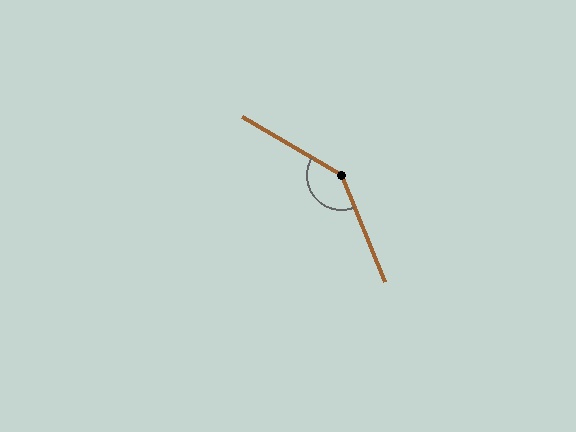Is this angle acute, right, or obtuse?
It is obtuse.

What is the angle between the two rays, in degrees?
Approximately 143 degrees.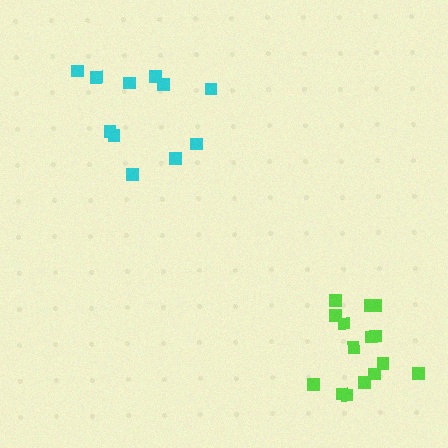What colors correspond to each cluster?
The clusters are colored: cyan, lime.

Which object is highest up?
The cyan cluster is topmost.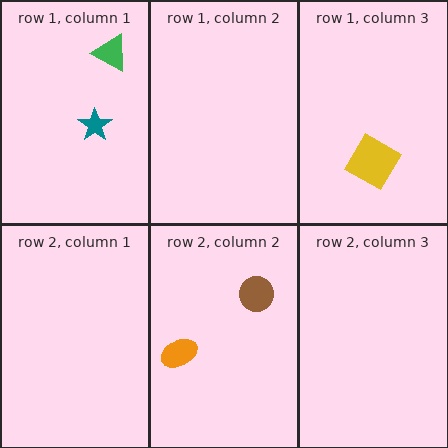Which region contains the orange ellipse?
The row 2, column 2 region.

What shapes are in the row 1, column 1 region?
The teal star, the green triangle.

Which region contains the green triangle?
The row 1, column 1 region.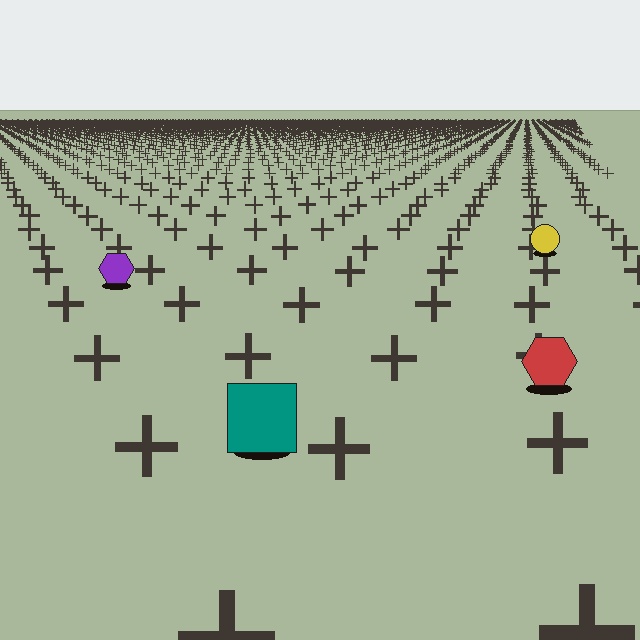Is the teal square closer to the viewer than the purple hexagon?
Yes. The teal square is closer — you can tell from the texture gradient: the ground texture is coarser near it.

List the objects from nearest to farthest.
From nearest to farthest: the teal square, the red hexagon, the purple hexagon, the yellow circle.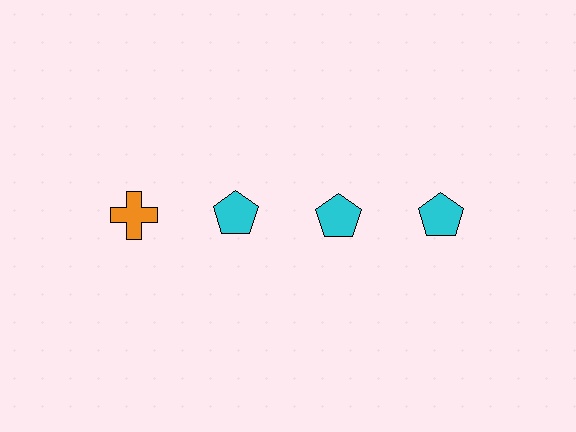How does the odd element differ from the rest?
It differs in both color (orange instead of cyan) and shape (cross instead of pentagon).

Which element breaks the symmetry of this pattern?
The orange cross in the top row, leftmost column breaks the symmetry. All other shapes are cyan pentagons.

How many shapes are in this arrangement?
There are 4 shapes arranged in a grid pattern.